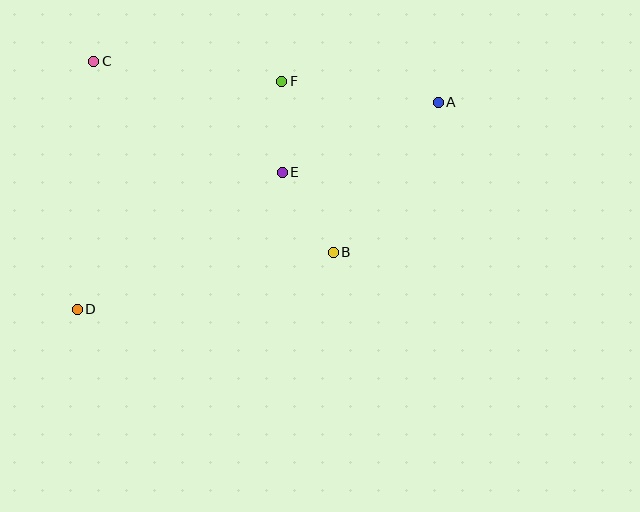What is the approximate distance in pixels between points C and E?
The distance between C and E is approximately 219 pixels.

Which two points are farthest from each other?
Points A and D are farthest from each other.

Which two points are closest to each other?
Points E and F are closest to each other.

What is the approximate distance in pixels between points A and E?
The distance between A and E is approximately 171 pixels.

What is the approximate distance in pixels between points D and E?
The distance between D and E is approximately 247 pixels.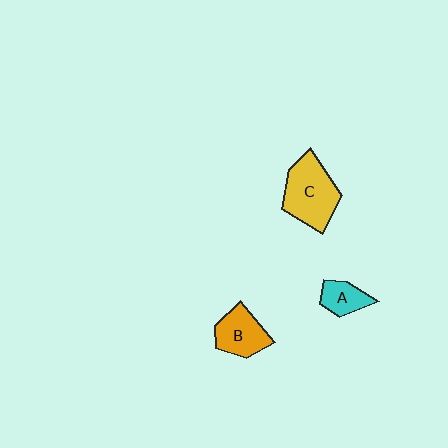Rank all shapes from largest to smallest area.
From largest to smallest: C (yellow), B (orange), A (cyan).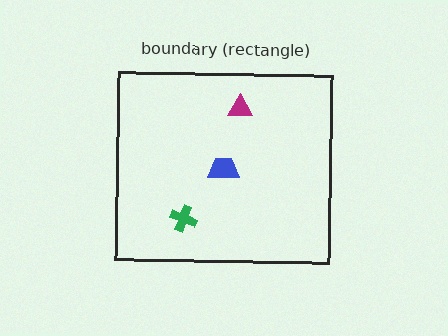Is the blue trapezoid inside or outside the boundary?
Inside.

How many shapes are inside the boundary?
3 inside, 0 outside.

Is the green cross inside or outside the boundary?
Inside.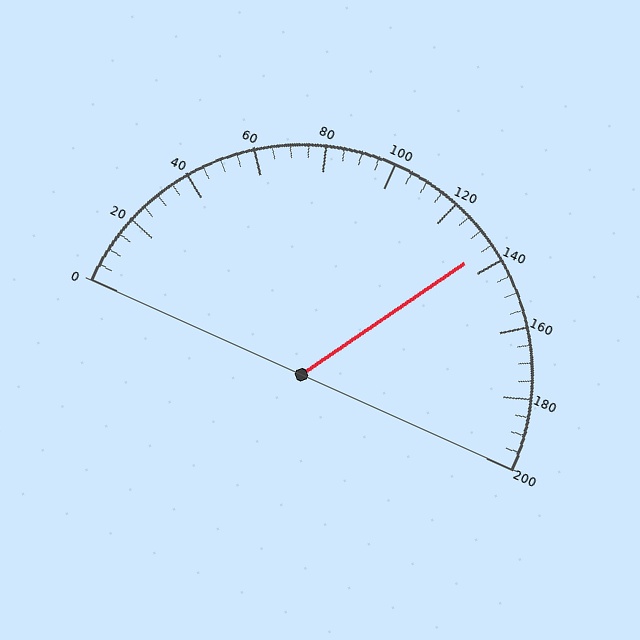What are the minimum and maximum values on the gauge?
The gauge ranges from 0 to 200.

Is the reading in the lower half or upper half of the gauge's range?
The reading is in the upper half of the range (0 to 200).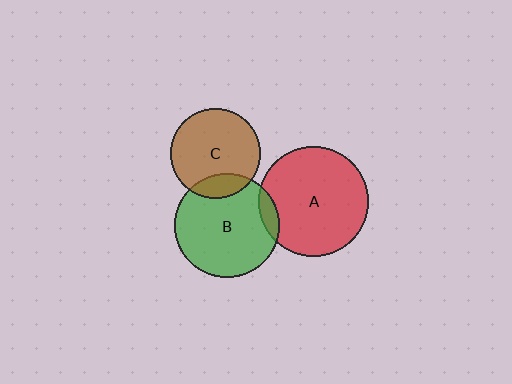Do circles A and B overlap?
Yes.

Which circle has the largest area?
Circle A (red).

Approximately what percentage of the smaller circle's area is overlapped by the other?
Approximately 10%.